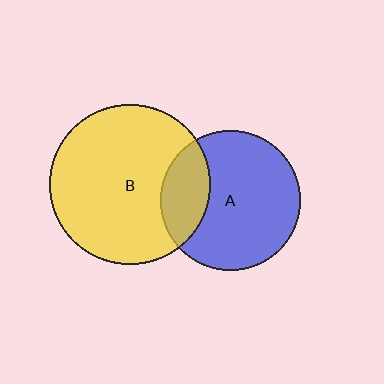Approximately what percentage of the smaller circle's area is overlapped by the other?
Approximately 25%.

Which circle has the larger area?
Circle B (yellow).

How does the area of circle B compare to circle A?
Approximately 1.3 times.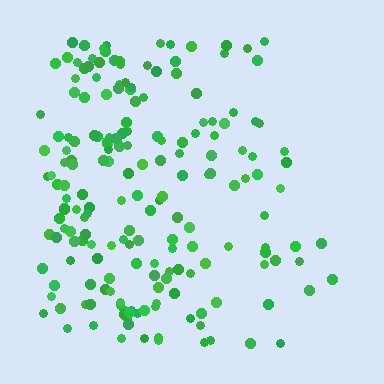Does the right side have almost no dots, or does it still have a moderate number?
Still a moderate number, just noticeably fewer than the left.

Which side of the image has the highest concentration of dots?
The left.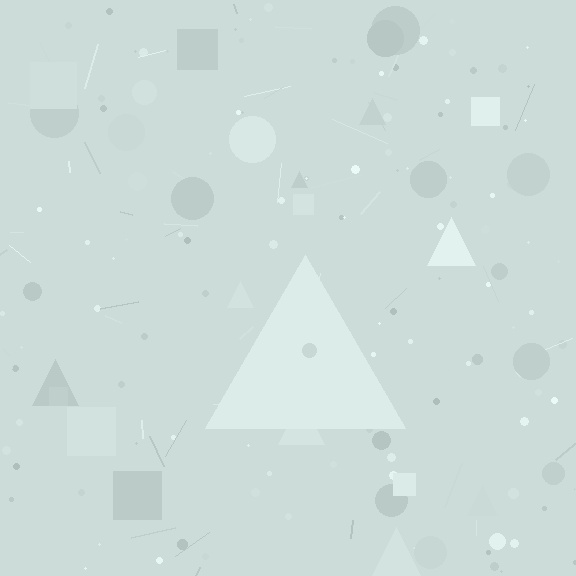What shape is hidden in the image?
A triangle is hidden in the image.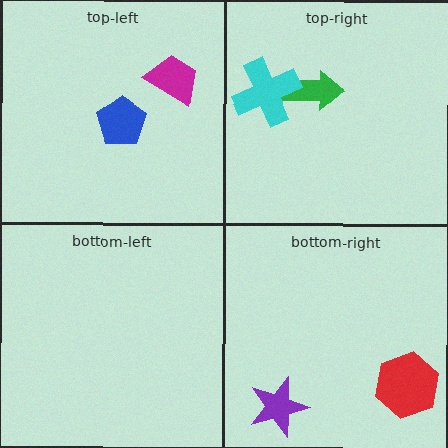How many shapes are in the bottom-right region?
2.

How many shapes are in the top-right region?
2.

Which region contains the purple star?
The bottom-right region.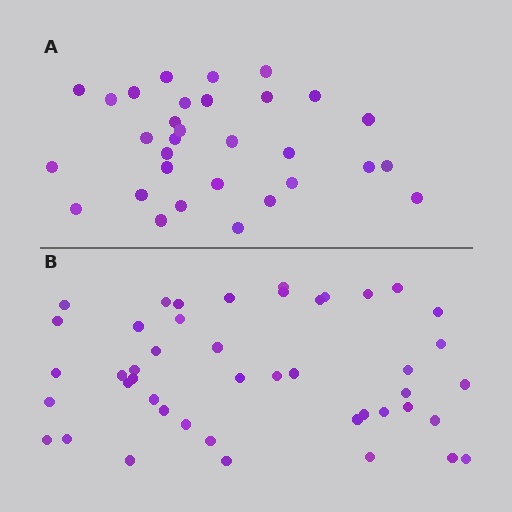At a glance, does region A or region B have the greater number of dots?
Region B (the bottom region) has more dots.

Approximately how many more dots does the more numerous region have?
Region B has approximately 15 more dots than region A.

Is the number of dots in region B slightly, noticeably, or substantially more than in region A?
Region B has substantially more. The ratio is roughly 1.5 to 1.